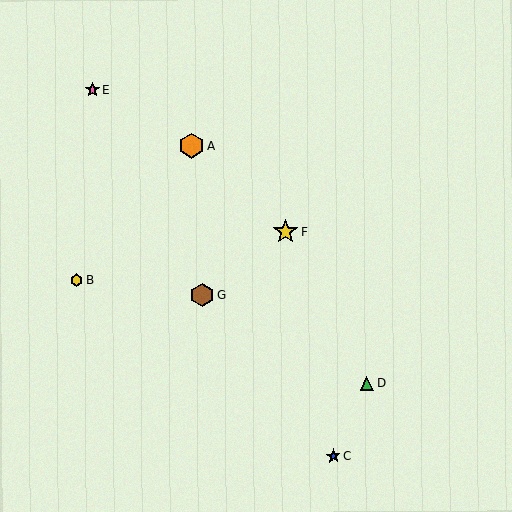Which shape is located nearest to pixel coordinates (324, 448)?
The blue star (labeled C) at (334, 456) is nearest to that location.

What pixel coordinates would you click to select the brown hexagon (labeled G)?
Click at (202, 295) to select the brown hexagon G.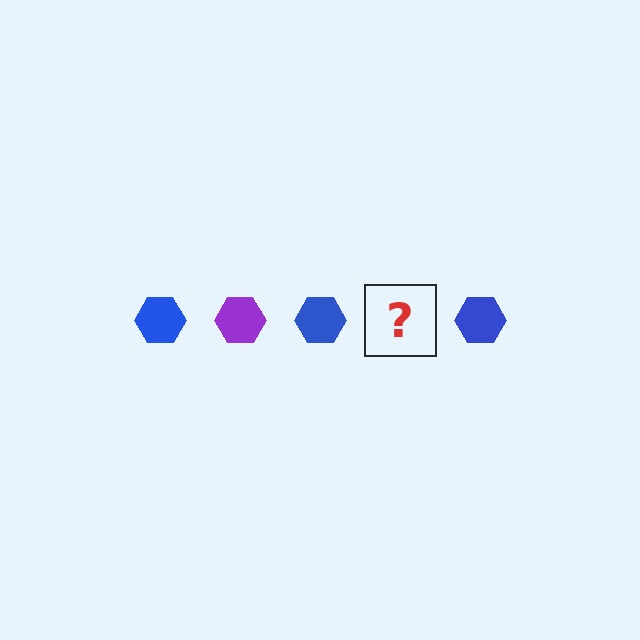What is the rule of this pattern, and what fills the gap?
The rule is that the pattern cycles through blue, purple hexagons. The gap should be filled with a purple hexagon.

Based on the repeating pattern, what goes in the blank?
The blank should be a purple hexagon.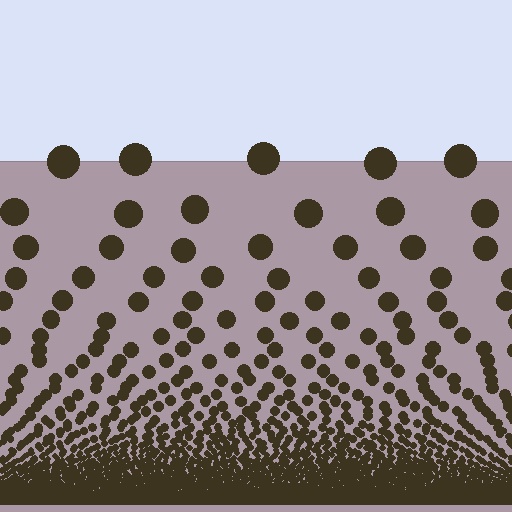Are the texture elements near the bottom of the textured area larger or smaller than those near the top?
Smaller. The gradient is inverted — elements near the bottom are smaller and denser.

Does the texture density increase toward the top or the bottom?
Density increases toward the bottom.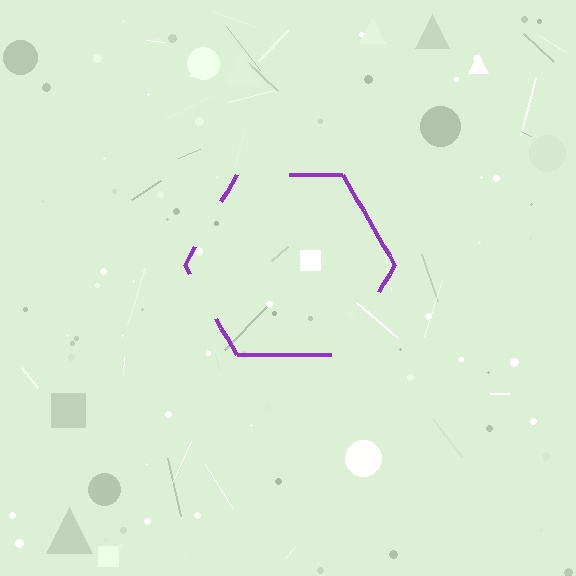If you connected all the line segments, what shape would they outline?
They would outline a hexagon.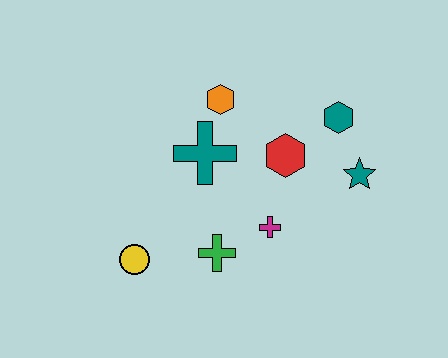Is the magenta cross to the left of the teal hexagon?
Yes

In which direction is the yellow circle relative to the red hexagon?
The yellow circle is to the left of the red hexagon.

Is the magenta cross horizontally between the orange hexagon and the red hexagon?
Yes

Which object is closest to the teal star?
The teal hexagon is closest to the teal star.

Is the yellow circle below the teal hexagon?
Yes